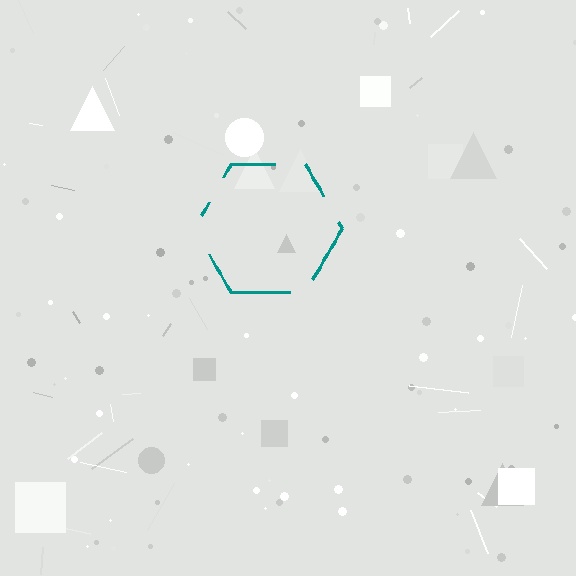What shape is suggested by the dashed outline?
The dashed outline suggests a hexagon.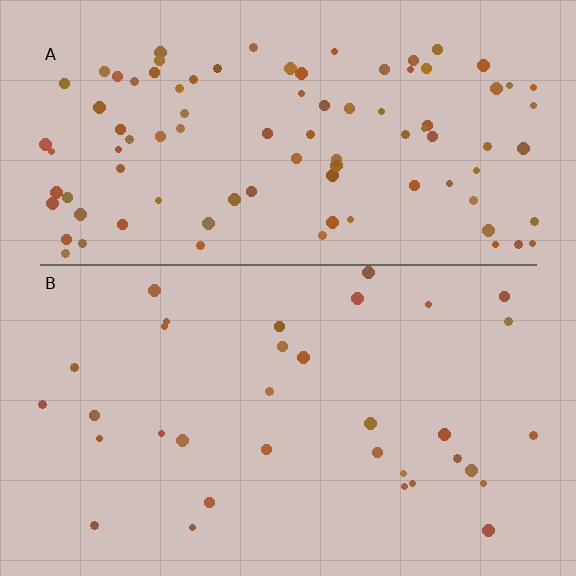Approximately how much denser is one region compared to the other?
Approximately 2.8× — region A over region B.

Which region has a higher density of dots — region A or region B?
A (the top).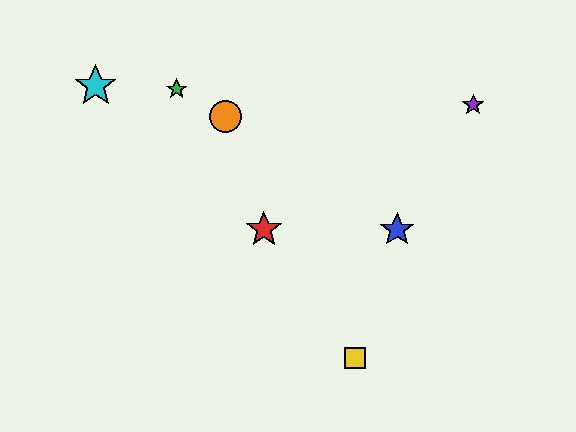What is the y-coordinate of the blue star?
The blue star is at y≈229.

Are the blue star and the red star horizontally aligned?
Yes, both are at y≈229.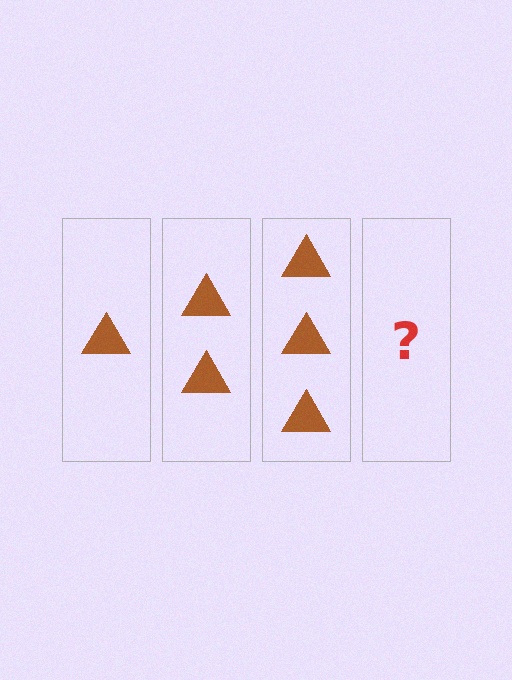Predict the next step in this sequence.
The next step is 4 triangles.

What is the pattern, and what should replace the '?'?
The pattern is that each step adds one more triangle. The '?' should be 4 triangles.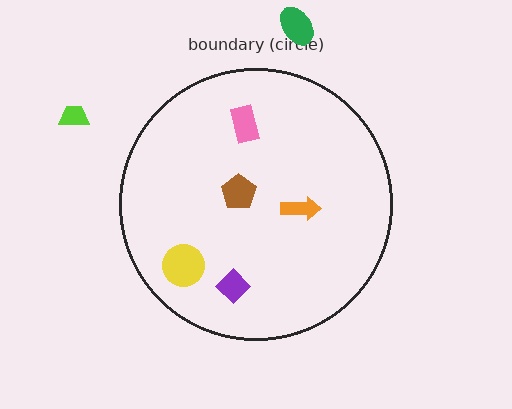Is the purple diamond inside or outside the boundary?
Inside.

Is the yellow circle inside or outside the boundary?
Inside.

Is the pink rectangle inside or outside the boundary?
Inside.